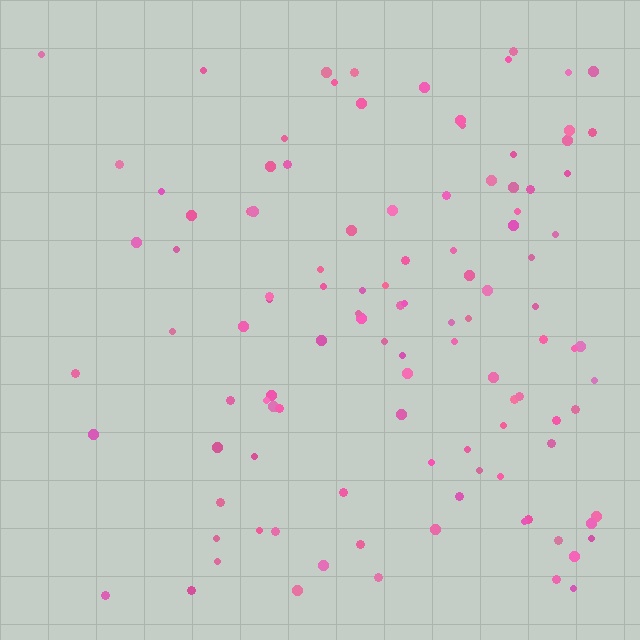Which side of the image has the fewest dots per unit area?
The left.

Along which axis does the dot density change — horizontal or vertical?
Horizontal.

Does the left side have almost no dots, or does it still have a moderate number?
Still a moderate number, just noticeably fewer than the right.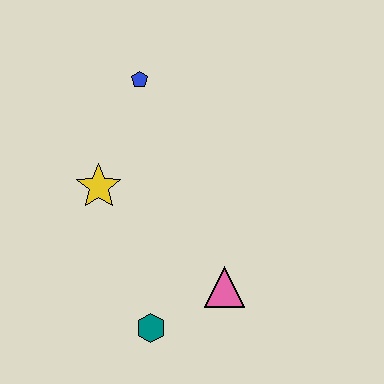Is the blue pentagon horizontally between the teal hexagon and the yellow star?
Yes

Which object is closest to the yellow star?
The blue pentagon is closest to the yellow star.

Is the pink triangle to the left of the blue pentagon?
No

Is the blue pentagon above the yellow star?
Yes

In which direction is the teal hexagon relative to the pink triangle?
The teal hexagon is to the left of the pink triangle.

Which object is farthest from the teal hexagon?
The blue pentagon is farthest from the teal hexagon.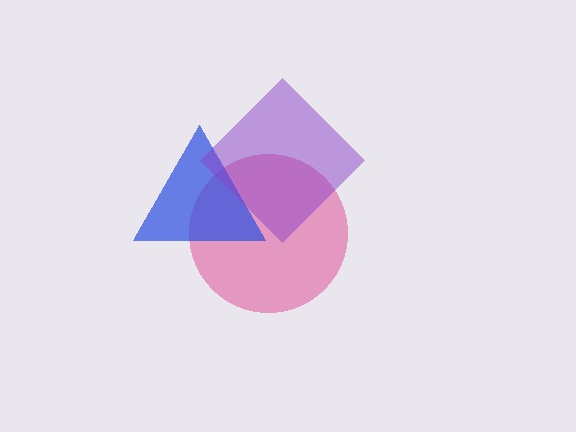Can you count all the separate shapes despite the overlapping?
Yes, there are 3 separate shapes.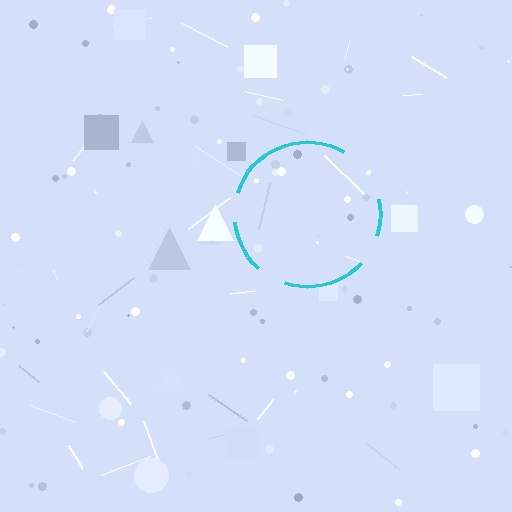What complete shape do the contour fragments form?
The contour fragments form a circle.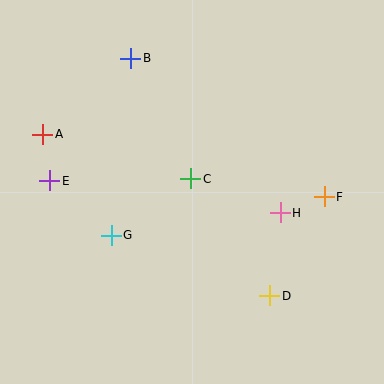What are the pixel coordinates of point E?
Point E is at (50, 181).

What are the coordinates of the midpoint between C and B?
The midpoint between C and B is at (161, 118).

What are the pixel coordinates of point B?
Point B is at (131, 58).